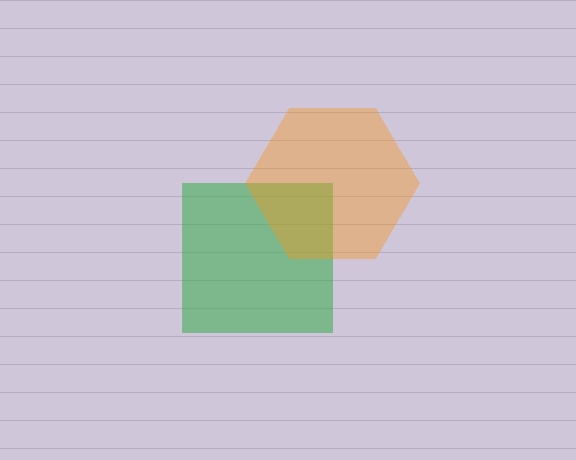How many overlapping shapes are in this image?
There are 2 overlapping shapes in the image.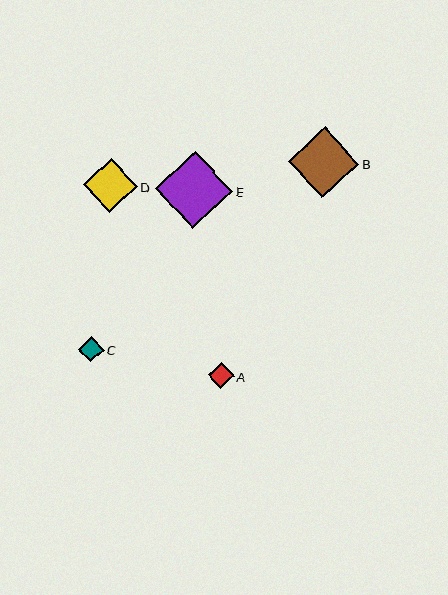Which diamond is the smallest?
Diamond C is the smallest with a size of approximately 25 pixels.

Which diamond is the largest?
Diamond E is the largest with a size of approximately 77 pixels.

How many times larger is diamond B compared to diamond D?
Diamond B is approximately 1.3 times the size of diamond D.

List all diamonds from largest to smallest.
From largest to smallest: E, B, D, A, C.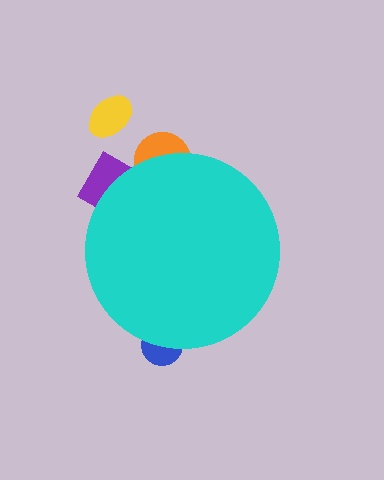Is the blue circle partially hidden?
Yes, the blue circle is partially hidden behind the cyan circle.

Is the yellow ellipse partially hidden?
No, the yellow ellipse is fully visible.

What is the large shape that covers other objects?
A cyan circle.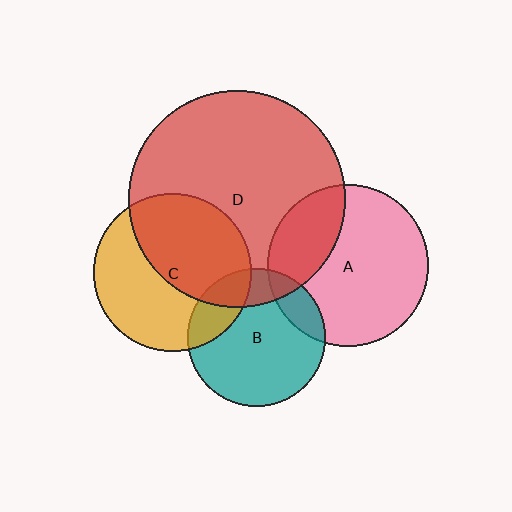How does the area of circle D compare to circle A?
Approximately 1.8 times.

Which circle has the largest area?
Circle D (red).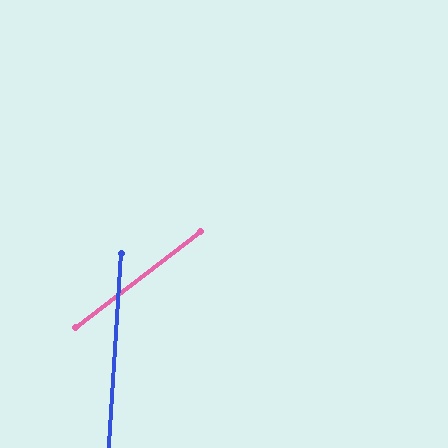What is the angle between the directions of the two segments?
Approximately 49 degrees.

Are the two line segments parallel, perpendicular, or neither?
Neither parallel nor perpendicular — they differ by about 49°.